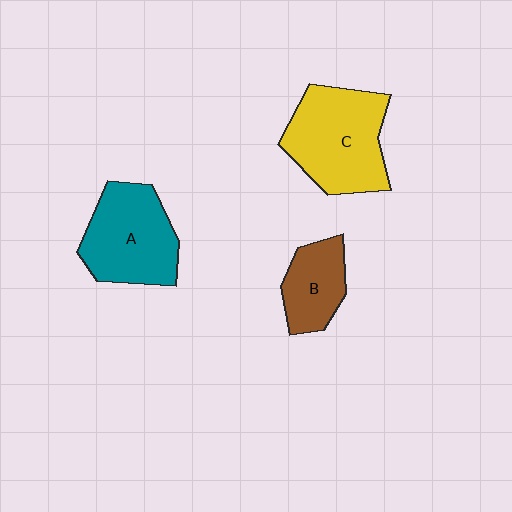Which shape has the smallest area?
Shape B (brown).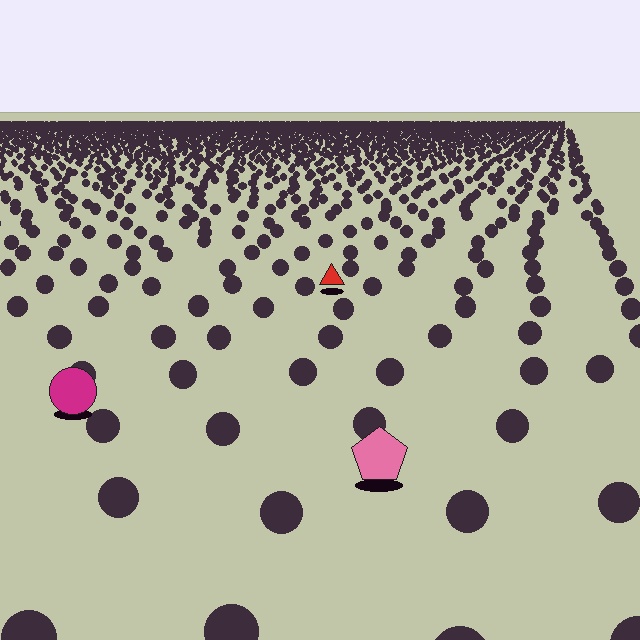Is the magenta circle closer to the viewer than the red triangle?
Yes. The magenta circle is closer — you can tell from the texture gradient: the ground texture is coarser near it.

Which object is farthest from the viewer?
The red triangle is farthest from the viewer. It appears smaller and the ground texture around it is denser.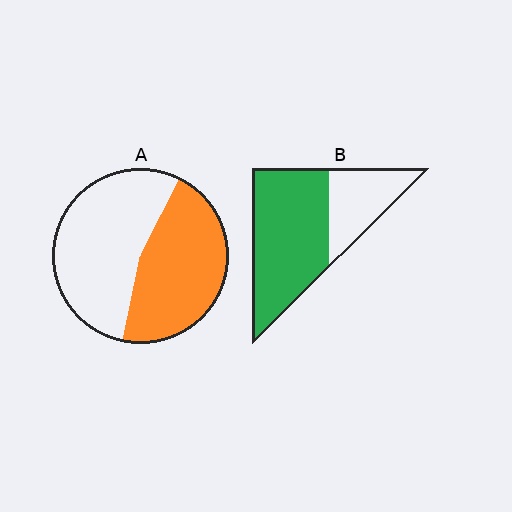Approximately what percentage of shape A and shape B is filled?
A is approximately 45% and B is approximately 70%.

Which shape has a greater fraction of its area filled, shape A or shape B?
Shape B.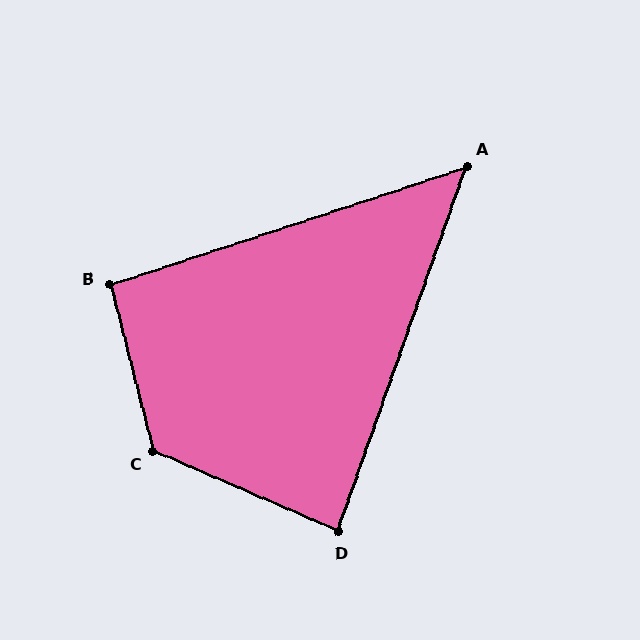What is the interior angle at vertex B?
Approximately 94 degrees (approximately right).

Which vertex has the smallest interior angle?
A, at approximately 52 degrees.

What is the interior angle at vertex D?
Approximately 86 degrees (approximately right).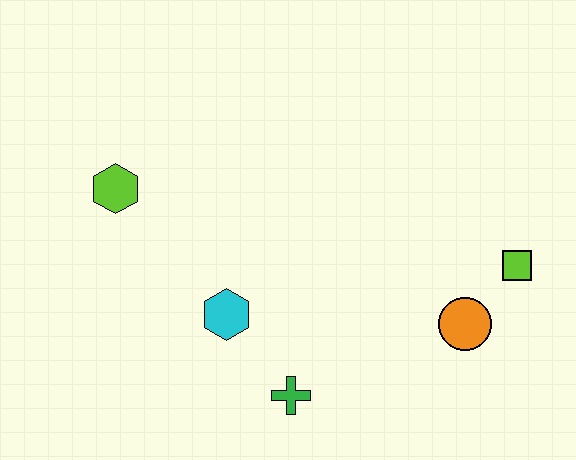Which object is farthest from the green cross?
The lime hexagon is farthest from the green cross.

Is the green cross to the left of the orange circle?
Yes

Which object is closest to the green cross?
The cyan hexagon is closest to the green cross.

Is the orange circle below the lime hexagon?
Yes